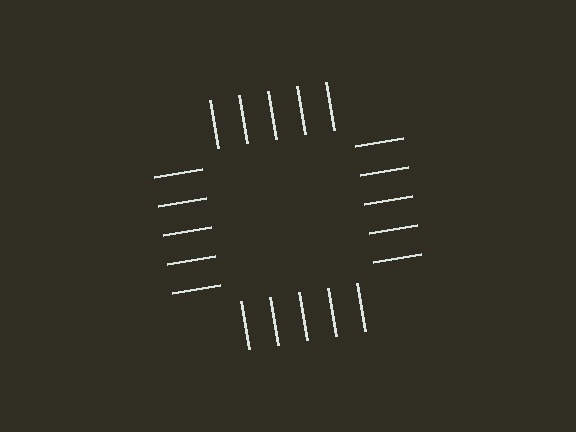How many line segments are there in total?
20 — 5 along each of the 4 edges.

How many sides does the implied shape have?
4 sides — the line-ends trace a square.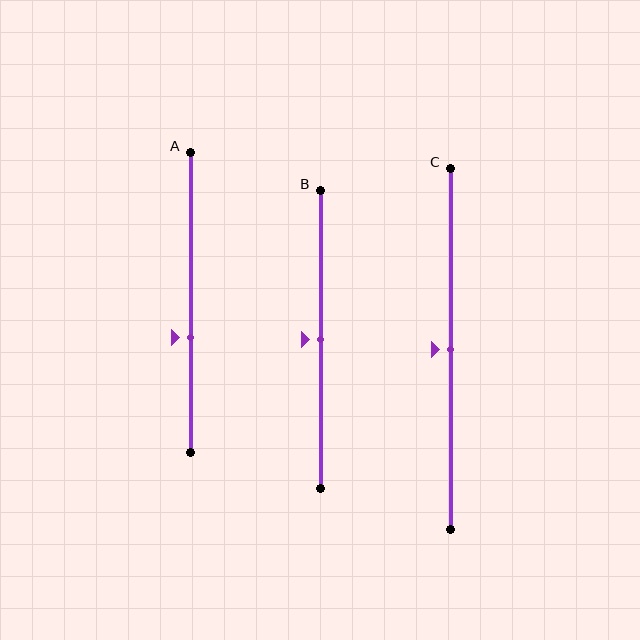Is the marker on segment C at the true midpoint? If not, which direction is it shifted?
Yes, the marker on segment C is at the true midpoint.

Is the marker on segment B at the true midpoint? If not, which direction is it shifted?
Yes, the marker on segment B is at the true midpoint.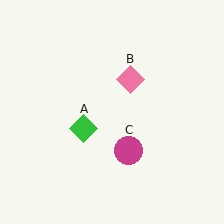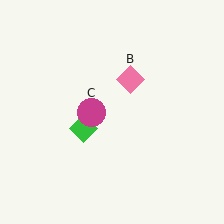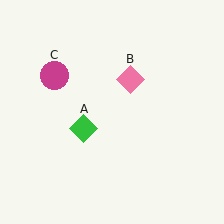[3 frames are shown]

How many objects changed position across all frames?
1 object changed position: magenta circle (object C).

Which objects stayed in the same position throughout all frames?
Green diamond (object A) and pink diamond (object B) remained stationary.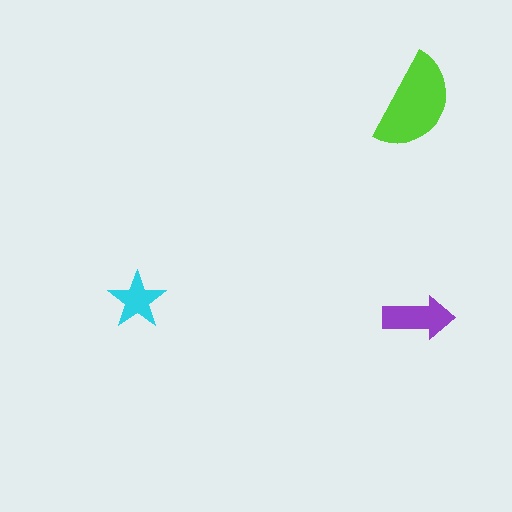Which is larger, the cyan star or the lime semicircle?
The lime semicircle.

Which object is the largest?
The lime semicircle.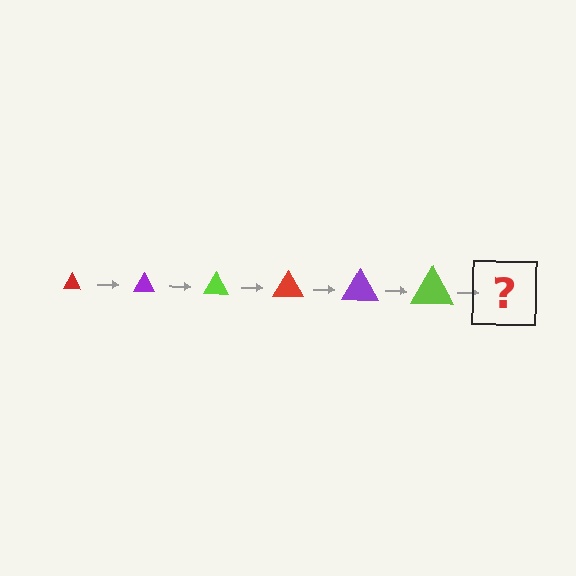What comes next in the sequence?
The next element should be a red triangle, larger than the previous one.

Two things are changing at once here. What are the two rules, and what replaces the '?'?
The two rules are that the triangle grows larger each step and the color cycles through red, purple, and lime. The '?' should be a red triangle, larger than the previous one.